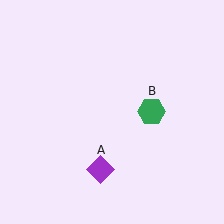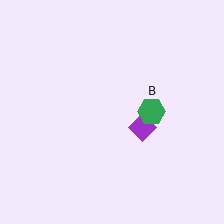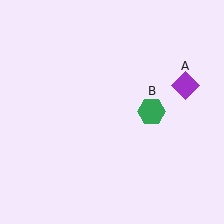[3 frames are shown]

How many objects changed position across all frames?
1 object changed position: purple diamond (object A).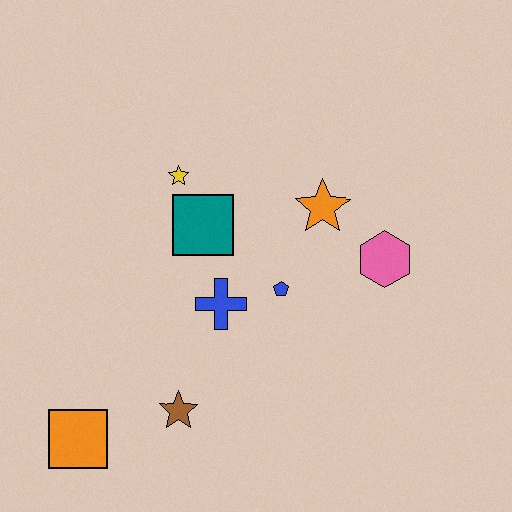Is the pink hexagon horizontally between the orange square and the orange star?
No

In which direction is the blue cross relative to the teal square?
The blue cross is below the teal square.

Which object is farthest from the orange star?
The orange square is farthest from the orange star.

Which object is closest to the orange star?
The pink hexagon is closest to the orange star.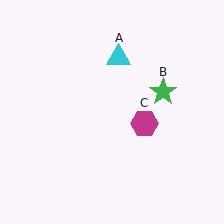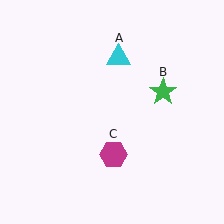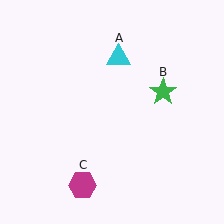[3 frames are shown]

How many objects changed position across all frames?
1 object changed position: magenta hexagon (object C).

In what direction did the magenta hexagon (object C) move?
The magenta hexagon (object C) moved down and to the left.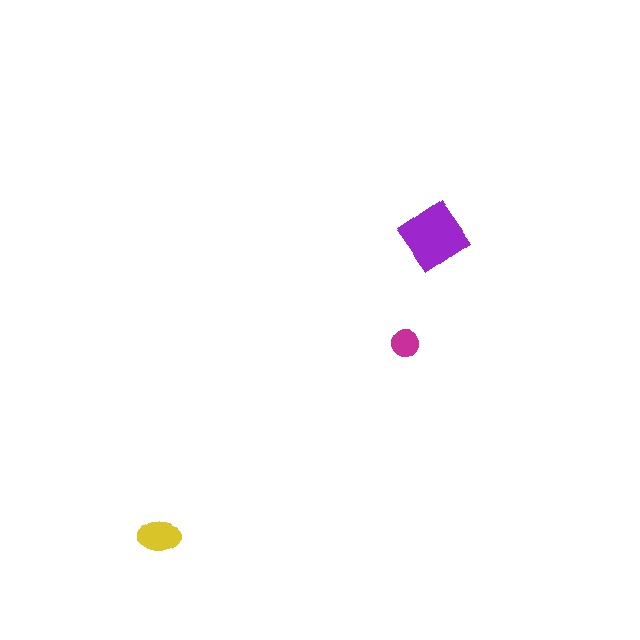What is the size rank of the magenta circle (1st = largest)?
3rd.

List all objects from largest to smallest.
The purple diamond, the yellow ellipse, the magenta circle.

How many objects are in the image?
There are 3 objects in the image.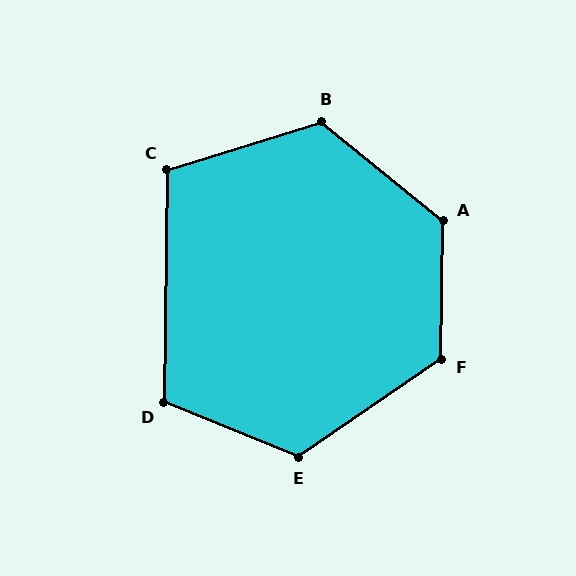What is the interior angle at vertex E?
Approximately 124 degrees (obtuse).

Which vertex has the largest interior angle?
A, at approximately 128 degrees.